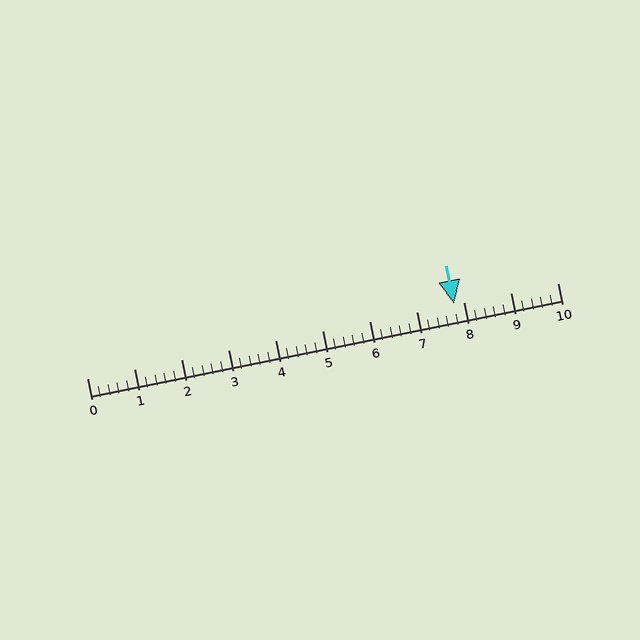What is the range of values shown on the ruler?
The ruler shows values from 0 to 10.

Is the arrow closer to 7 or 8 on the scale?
The arrow is closer to 8.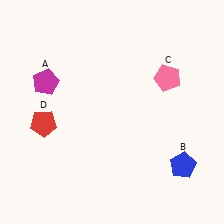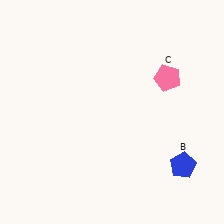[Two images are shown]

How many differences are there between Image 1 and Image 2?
There are 2 differences between the two images.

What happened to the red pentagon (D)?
The red pentagon (D) was removed in Image 2. It was in the bottom-left area of Image 1.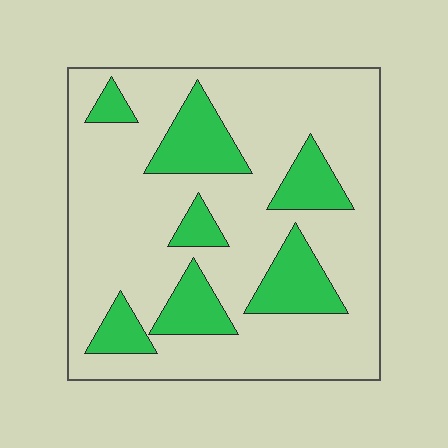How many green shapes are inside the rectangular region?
7.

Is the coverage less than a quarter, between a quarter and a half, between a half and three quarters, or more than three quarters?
Less than a quarter.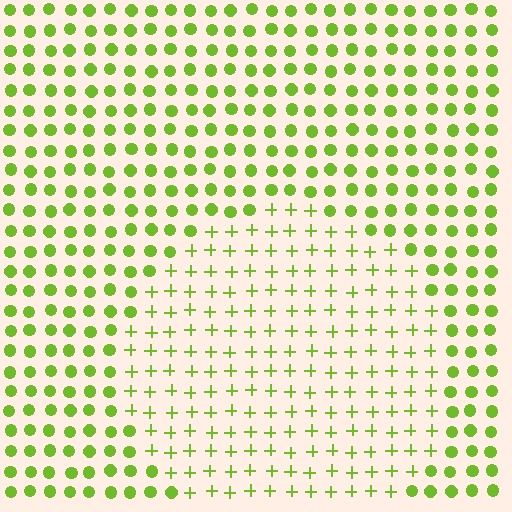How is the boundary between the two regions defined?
The boundary is defined by a change in element shape: plus signs inside vs. circles outside. All elements share the same color and spacing.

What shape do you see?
I see a circle.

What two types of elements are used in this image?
The image uses plus signs inside the circle region and circles outside it.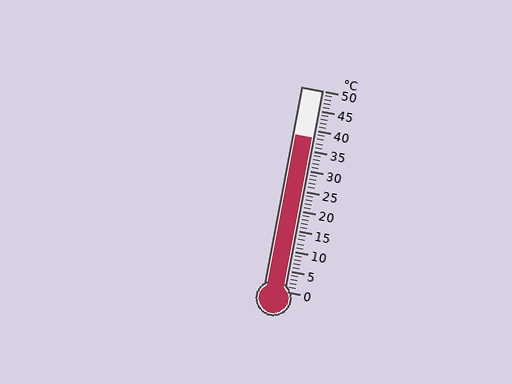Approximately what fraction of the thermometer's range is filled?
The thermometer is filled to approximately 75% of its range.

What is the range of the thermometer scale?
The thermometer scale ranges from 0°C to 50°C.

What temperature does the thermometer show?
The thermometer shows approximately 38°C.